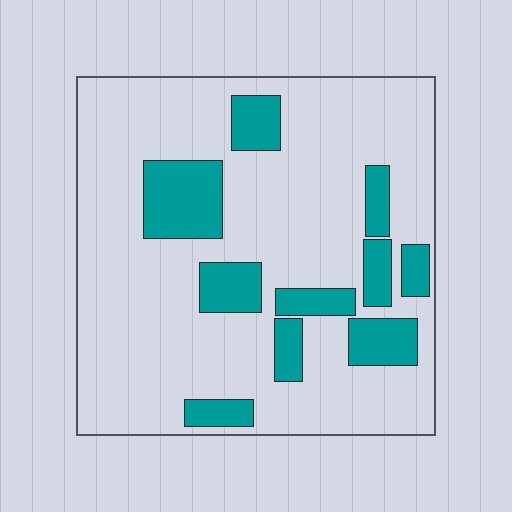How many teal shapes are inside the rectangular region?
10.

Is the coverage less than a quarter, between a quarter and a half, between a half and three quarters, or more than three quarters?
Less than a quarter.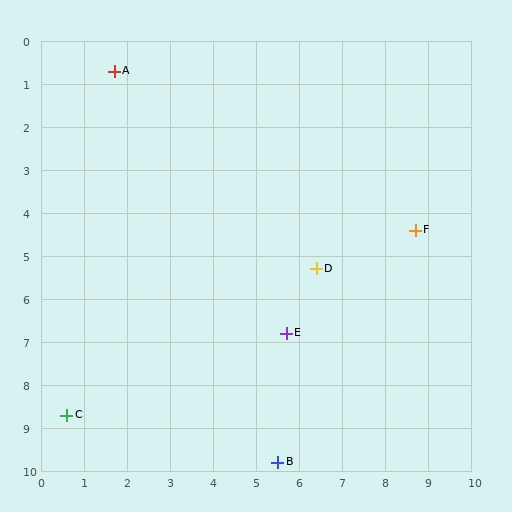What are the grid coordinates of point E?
Point E is at approximately (5.7, 6.8).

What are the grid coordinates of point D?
Point D is at approximately (6.4, 5.3).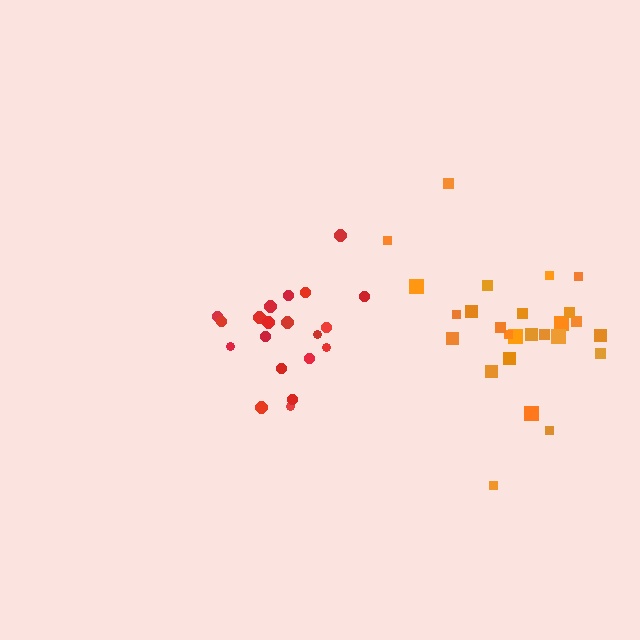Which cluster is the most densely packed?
Red.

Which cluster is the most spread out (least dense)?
Orange.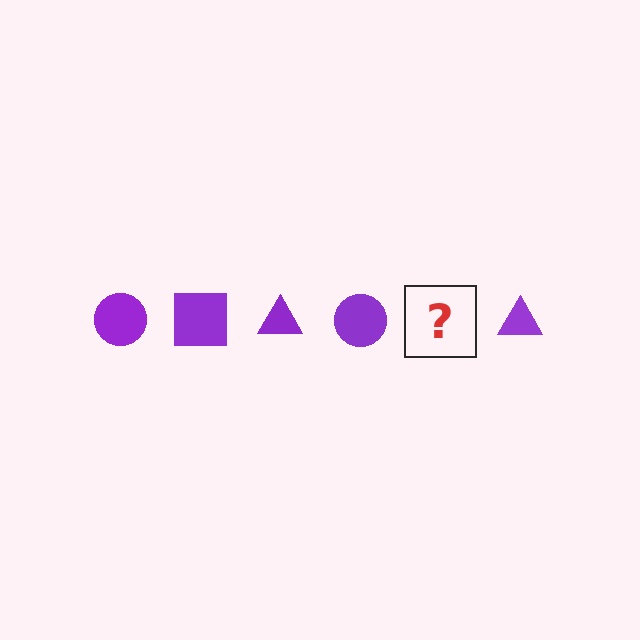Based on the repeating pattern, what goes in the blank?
The blank should be a purple square.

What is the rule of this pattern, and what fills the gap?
The rule is that the pattern cycles through circle, square, triangle shapes in purple. The gap should be filled with a purple square.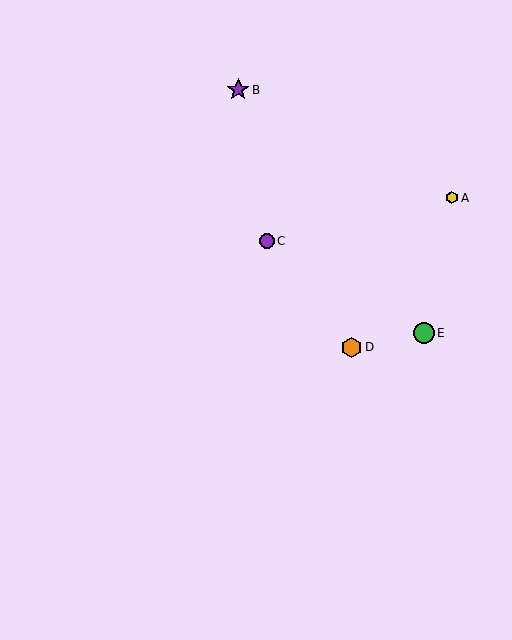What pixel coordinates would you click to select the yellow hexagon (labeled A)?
Click at (452, 198) to select the yellow hexagon A.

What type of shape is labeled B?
Shape B is a purple star.